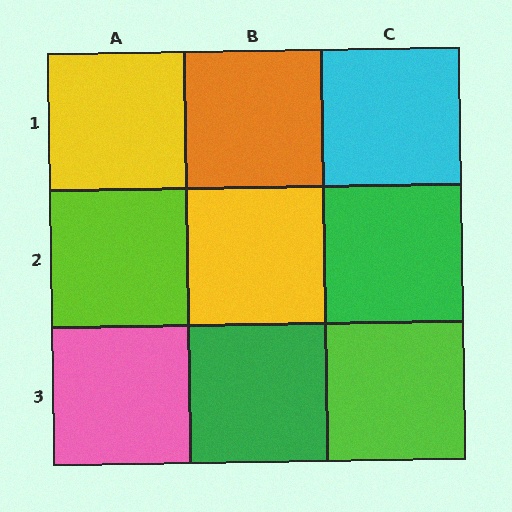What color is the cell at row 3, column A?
Pink.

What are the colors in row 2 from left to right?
Lime, yellow, green.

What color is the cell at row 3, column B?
Green.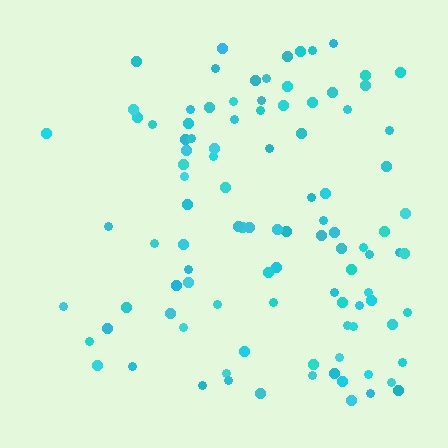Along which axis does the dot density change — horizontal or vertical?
Horizontal.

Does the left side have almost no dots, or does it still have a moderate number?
Still a moderate number, just noticeably fewer than the right.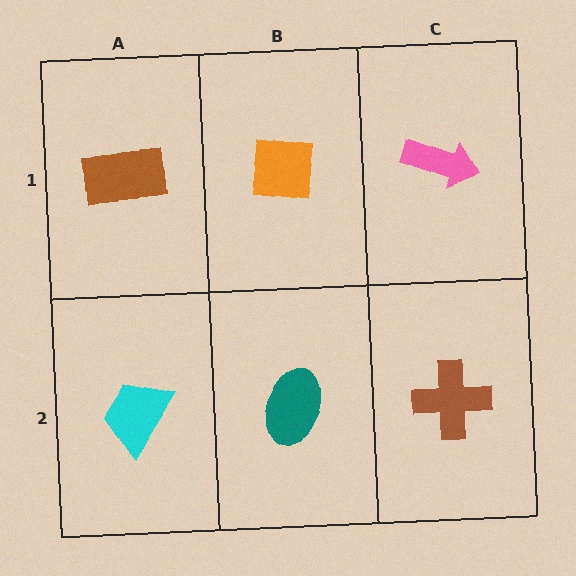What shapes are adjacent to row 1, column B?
A teal ellipse (row 2, column B), a brown rectangle (row 1, column A), a pink arrow (row 1, column C).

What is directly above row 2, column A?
A brown rectangle.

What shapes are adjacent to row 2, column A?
A brown rectangle (row 1, column A), a teal ellipse (row 2, column B).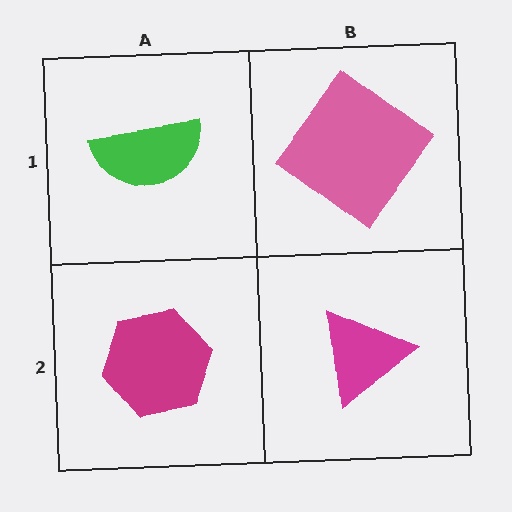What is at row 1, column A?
A green semicircle.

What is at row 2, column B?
A magenta triangle.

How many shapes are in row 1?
2 shapes.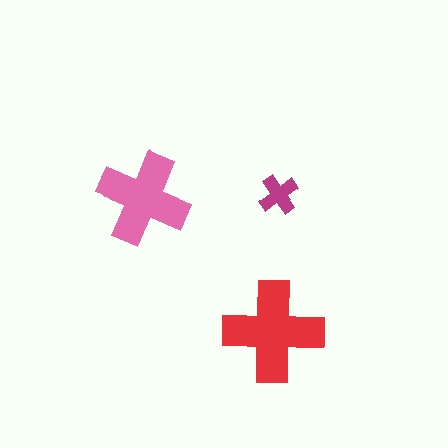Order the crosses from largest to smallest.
the red one, the pink one, the magenta one.